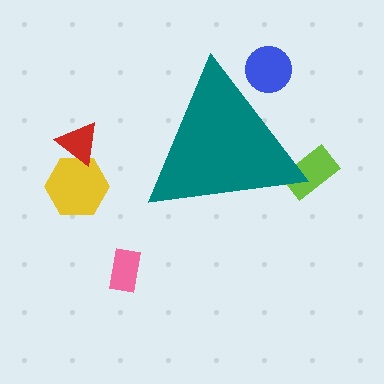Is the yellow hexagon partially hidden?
No, the yellow hexagon is fully visible.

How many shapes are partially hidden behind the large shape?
2 shapes are partially hidden.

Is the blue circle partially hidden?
Yes, the blue circle is partially hidden behind the teal triangle.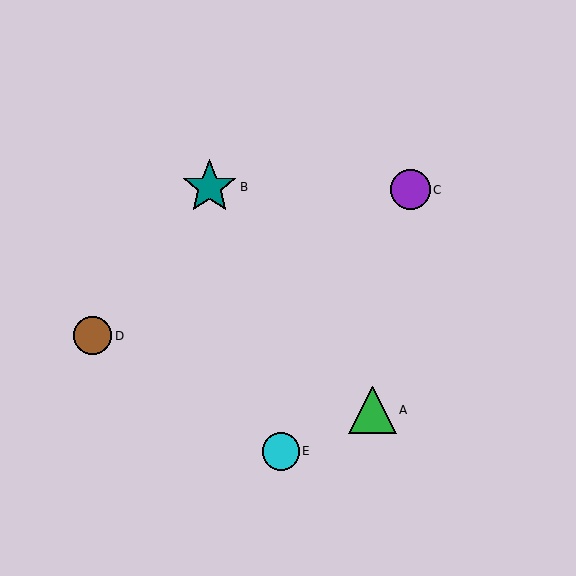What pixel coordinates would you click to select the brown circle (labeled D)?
Click at (93, 336) to select the brown circle D.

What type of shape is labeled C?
Shape C is a purple circle.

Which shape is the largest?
The teal star (labeled B) is the largest.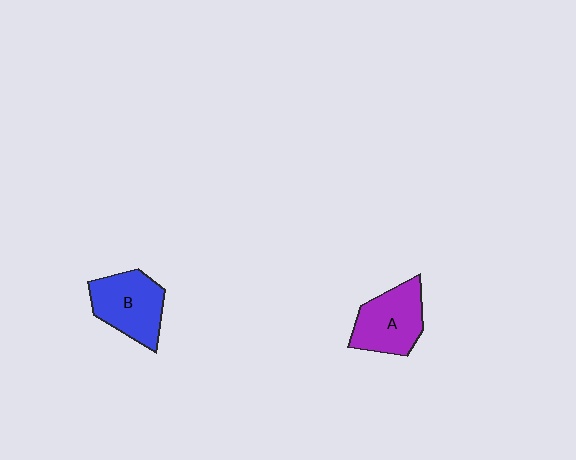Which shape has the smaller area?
Shape A (purple).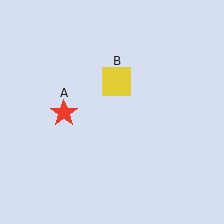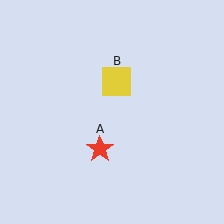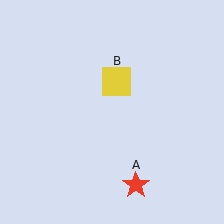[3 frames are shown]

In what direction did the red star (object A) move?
The red star (object A) moved down and to the right.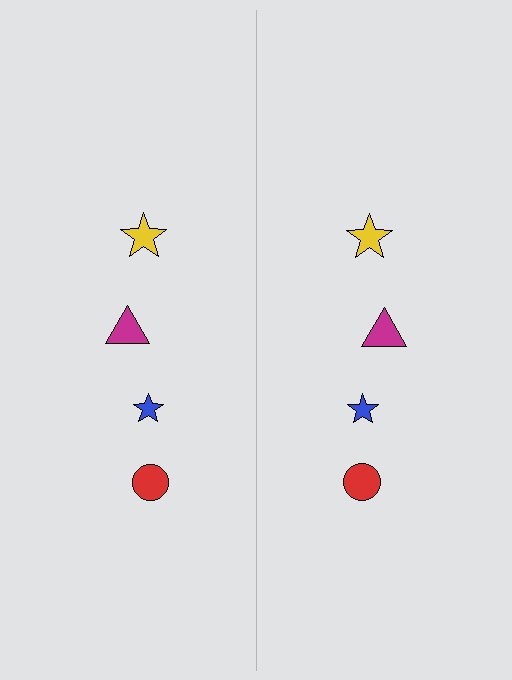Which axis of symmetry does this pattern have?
The pattern has a vertical axis of symmetry running through the center of the image.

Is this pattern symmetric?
Yes, this pattern has bilateral (reflection) symmetry.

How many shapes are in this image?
There are 8 shapes in this image.